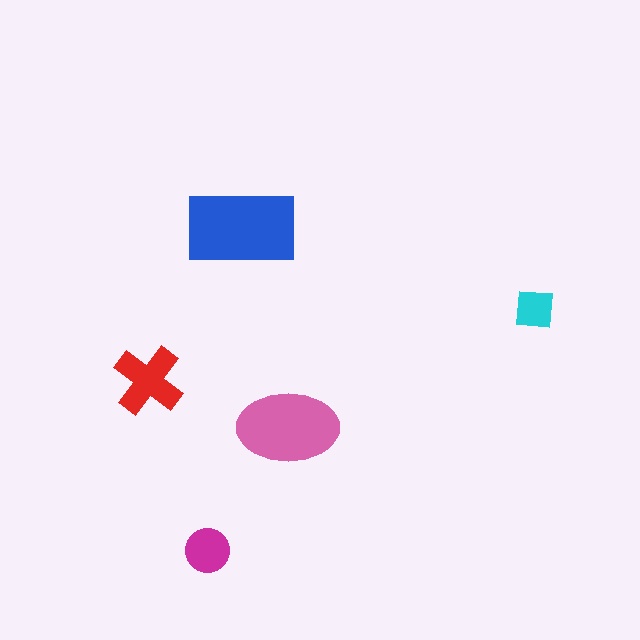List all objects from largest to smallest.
The blue rectangle, the pink ellipse, the red cross, the magenta circle, the cyan square.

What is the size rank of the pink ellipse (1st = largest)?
2nd.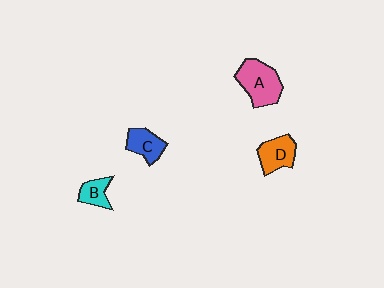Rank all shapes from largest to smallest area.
From largest to smallest: A (pink), D (orange), C (blue), B (cyan).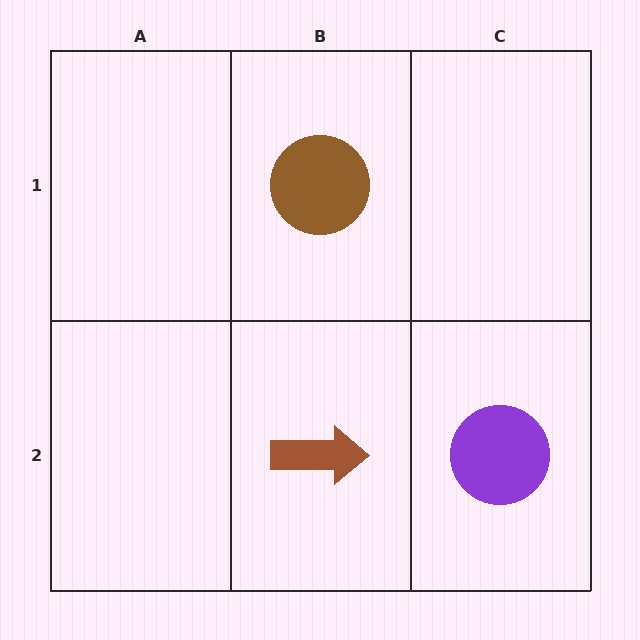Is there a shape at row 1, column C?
No, that cell is empty.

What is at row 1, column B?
A brown circle.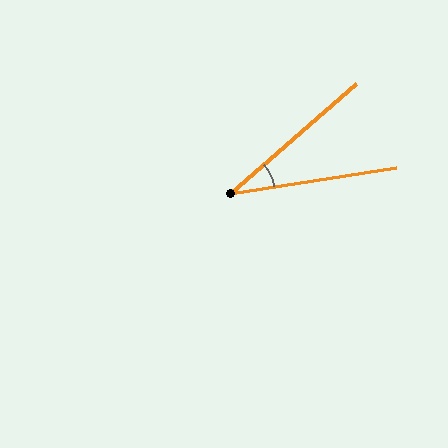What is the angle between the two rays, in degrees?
Approximately 32 degrees.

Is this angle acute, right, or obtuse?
It is acute.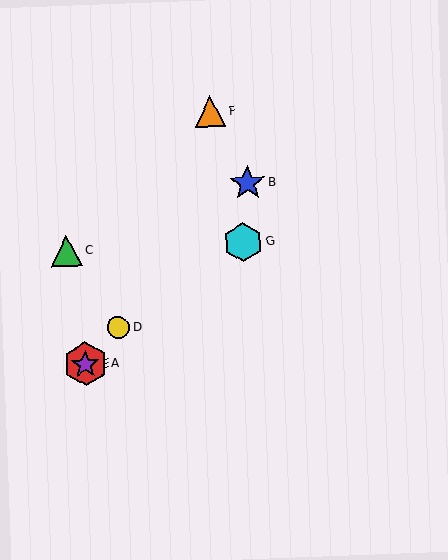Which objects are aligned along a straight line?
Objects A, B, D, E are aligned along a straight line.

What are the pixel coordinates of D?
Object D is at (118, 328).